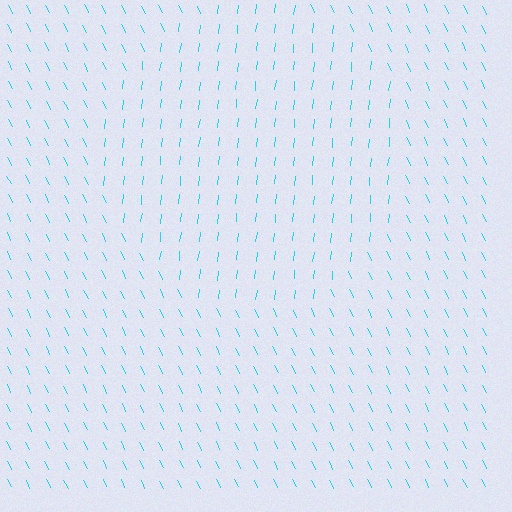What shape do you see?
I see a circle.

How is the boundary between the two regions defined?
The boundary is defined purely by a change in line orientation (approximately 33 degrees difference). All lines are the same color and thickness.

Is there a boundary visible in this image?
Yes, there is a texture boundary formed by a change in line orientation.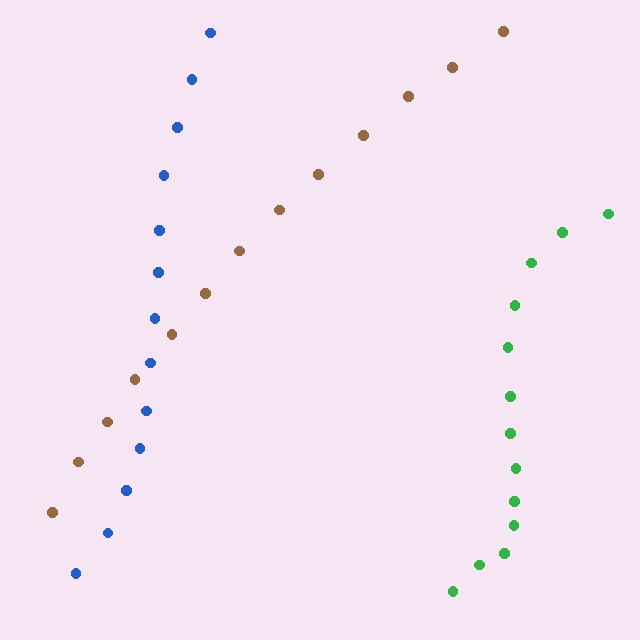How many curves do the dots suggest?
There are 3 distinct paths.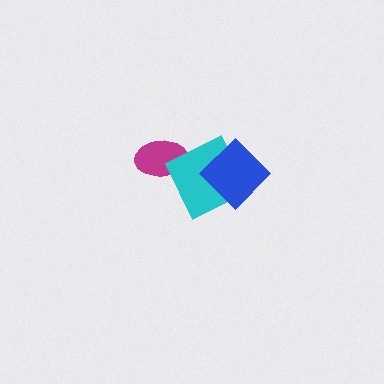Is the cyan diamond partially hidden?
Yes, it is partially covered by another shape.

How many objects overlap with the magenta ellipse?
1 object overlaps with the magenta ellipse.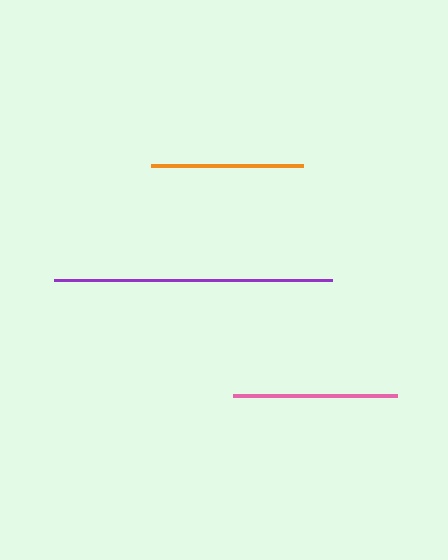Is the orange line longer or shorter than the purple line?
The purple line is longer than the orange line.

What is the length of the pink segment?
The pink segment is approximately 164 pixels long.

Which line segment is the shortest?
The orange line is the shortest at approximately 152 pixels.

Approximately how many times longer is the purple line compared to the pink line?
The purple line is approximately 1.7 times the length of the pink line.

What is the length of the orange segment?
The orange segment is approximately 152 pixels long.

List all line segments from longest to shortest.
From longest to shortest: purple, pink, orange.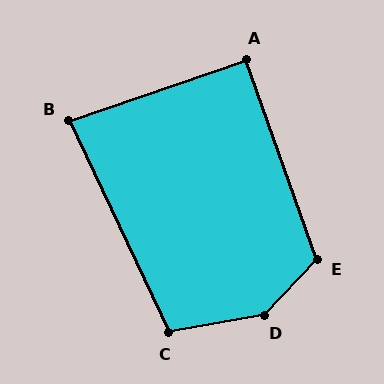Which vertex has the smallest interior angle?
B, at approximately 84 degrees.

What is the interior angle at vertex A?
Approximately 91 degrees (approximately right).